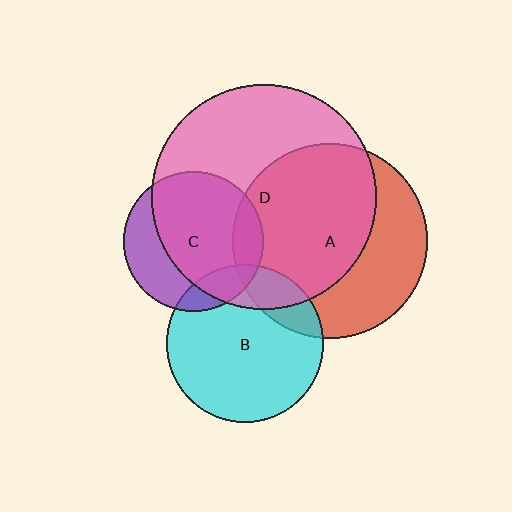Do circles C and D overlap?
Yes.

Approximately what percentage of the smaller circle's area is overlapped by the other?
Approximately 70%.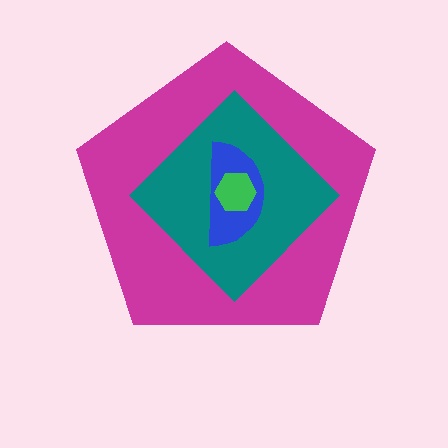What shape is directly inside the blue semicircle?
The green hexagon.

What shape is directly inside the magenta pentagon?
The teal diamond.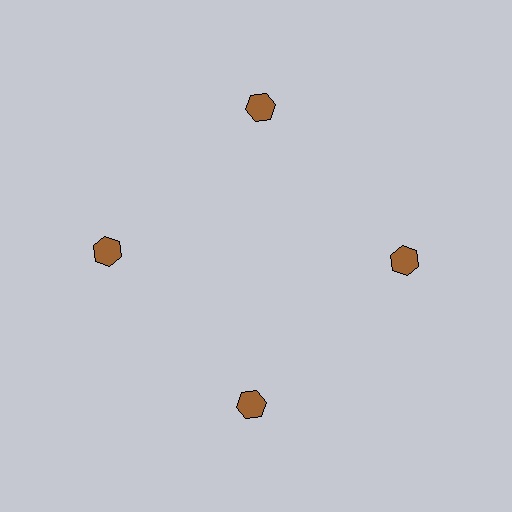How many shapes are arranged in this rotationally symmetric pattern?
There are 4 shapes, arranged in 4 groups of 1.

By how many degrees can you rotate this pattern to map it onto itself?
The pattern maps onto itself every 90 degrees of rotation.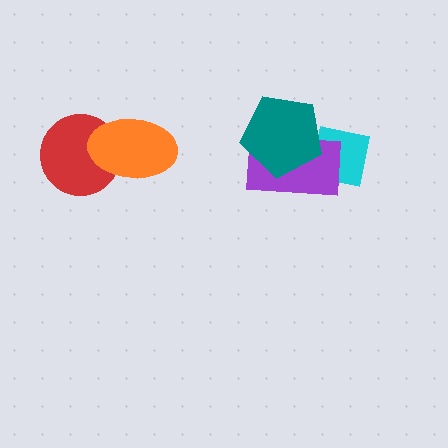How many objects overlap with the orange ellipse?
1 object overlaps with the orange ellipse.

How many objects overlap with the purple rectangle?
2 objects overlap with the purple rectangle.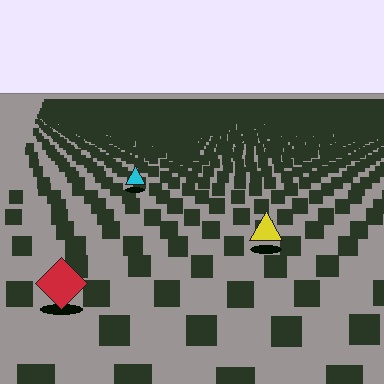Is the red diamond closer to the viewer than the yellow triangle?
Yes. The red diamond is closer — you can tell from the texture gradient: the ground texture is coarser near it.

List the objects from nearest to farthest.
From nearest to farthest: the red diamond, the yellow triangle, the cyan triangle.